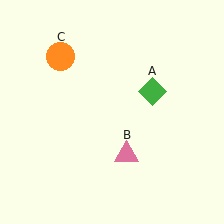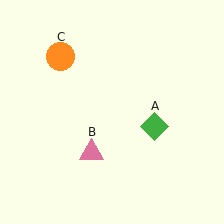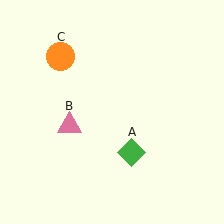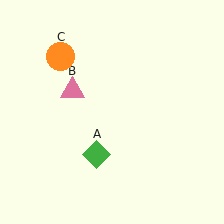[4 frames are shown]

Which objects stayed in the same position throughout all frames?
Orange circle (object C) remained stationary.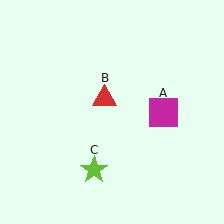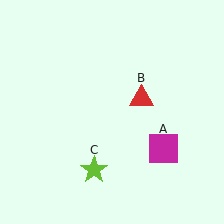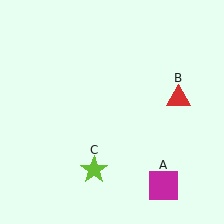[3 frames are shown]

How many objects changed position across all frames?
2 objects changed position: magenta square (object A), red triangle (object B).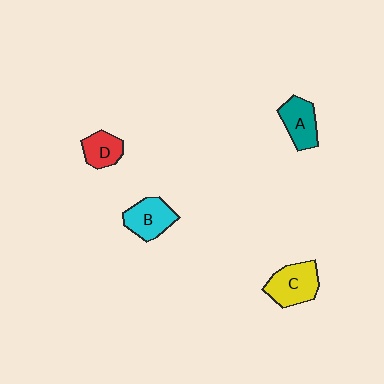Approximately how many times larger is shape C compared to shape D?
Approximately 1.5 times.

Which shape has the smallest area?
Shape D (red).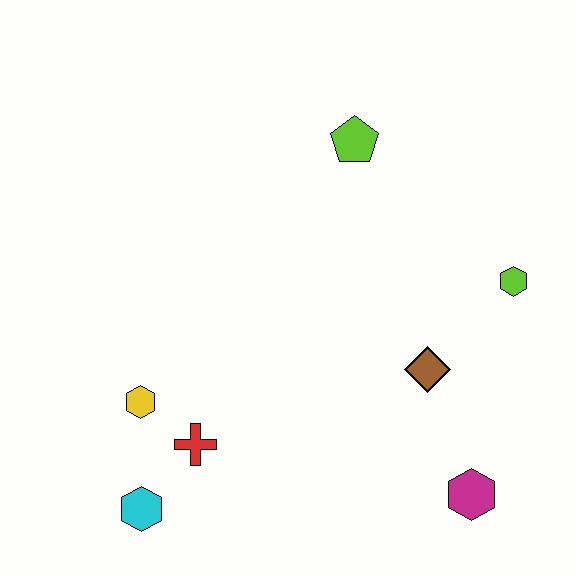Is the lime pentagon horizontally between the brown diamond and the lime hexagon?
No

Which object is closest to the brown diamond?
The lime hexagon is closest to the brown diamond.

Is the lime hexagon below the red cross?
No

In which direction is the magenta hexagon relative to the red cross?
The magenta hexagon is to the right of the red cross.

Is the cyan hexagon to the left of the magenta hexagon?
Yes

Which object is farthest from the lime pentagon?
The cyan hexagon is farthest from the lime pentagon.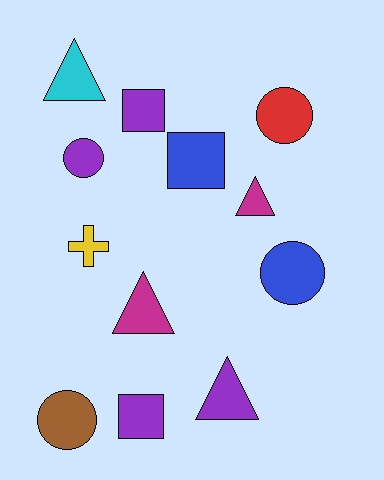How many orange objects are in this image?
There are no orange objects.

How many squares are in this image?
There are 3 squares.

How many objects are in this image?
There are 12 objects.